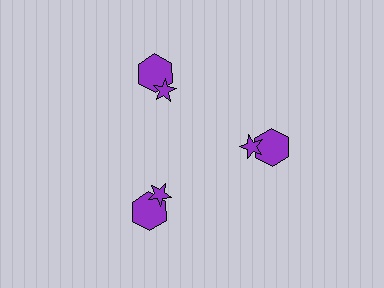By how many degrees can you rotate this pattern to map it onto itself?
The pattern maps onto itself every 120 degrees of rotation.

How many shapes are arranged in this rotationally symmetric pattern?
There are 6 shapes, arranged in 3 groups of 2.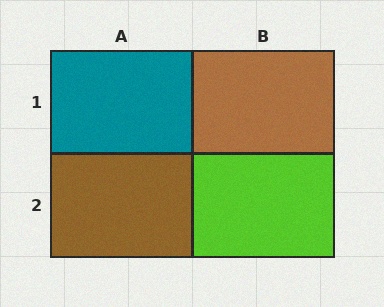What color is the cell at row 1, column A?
Teal.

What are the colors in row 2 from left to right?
Brown, lime.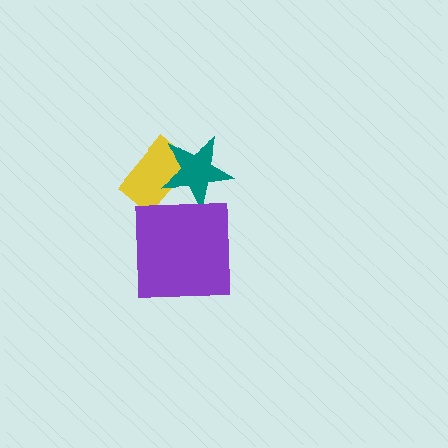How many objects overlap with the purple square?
0 objects overlap with the purple square.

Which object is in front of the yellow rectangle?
The teal star is in front of the yellow rectangle.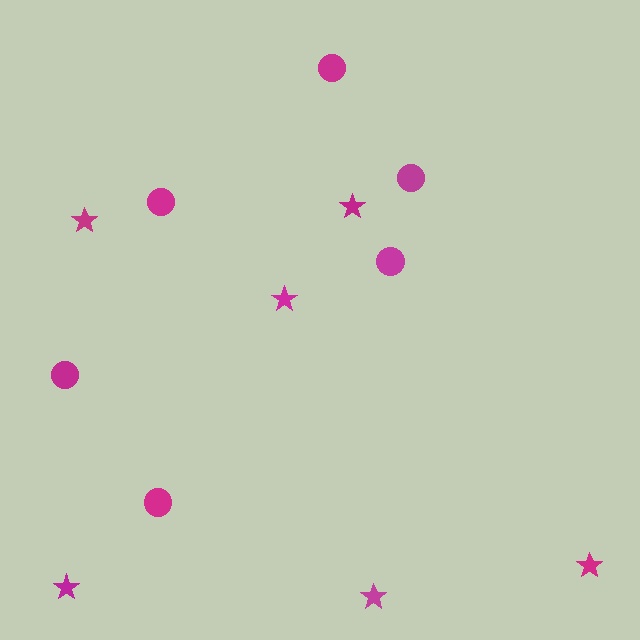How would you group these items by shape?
There are 2 groups: one group of stars (6) and one group of circles (6).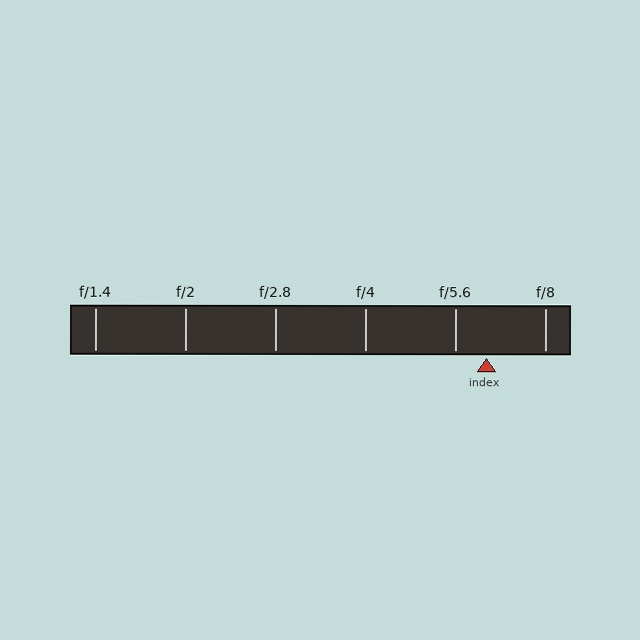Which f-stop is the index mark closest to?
The index mark is closest to f/5.6.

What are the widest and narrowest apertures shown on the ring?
The widest aperture shown is f/1.4 and the narrowest is f/8.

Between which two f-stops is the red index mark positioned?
The index mark is between f/5.6 and f/8.